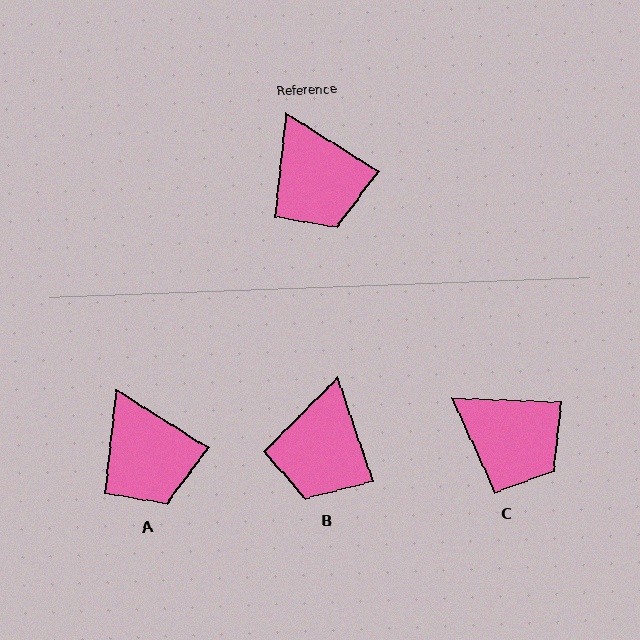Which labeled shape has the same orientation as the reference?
A.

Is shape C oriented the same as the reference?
No, it is off by about 31 degrees.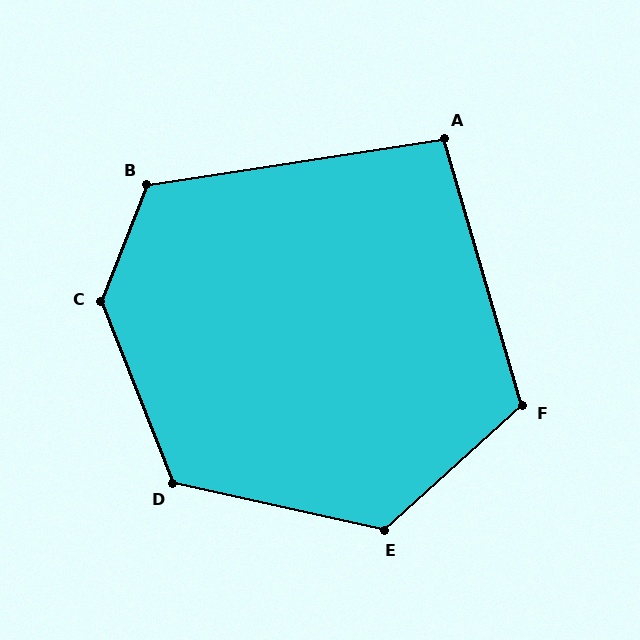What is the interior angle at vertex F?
Approximately 116 degrees (obtuse).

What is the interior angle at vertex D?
Approximately 124 degrees (obtuse).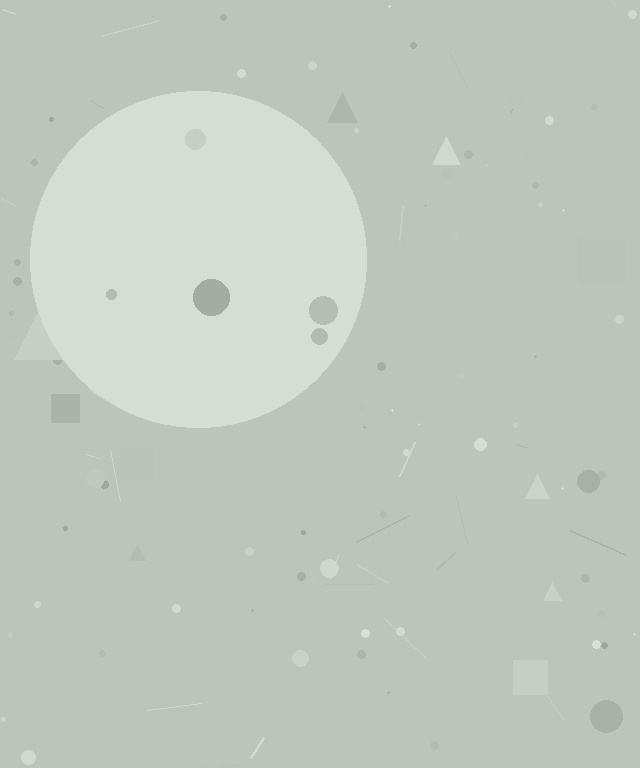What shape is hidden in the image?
A circle is hidden in the image.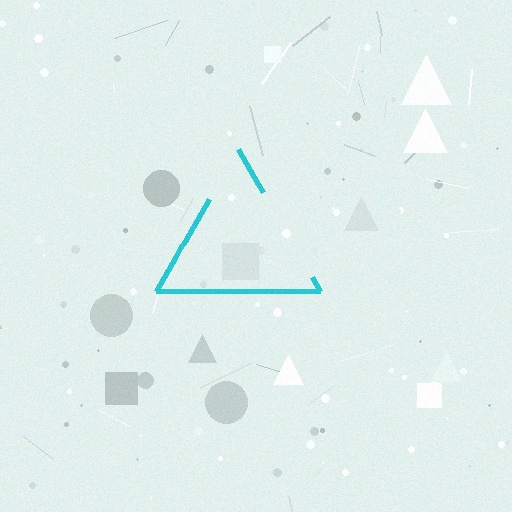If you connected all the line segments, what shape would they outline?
They would outline a triangle.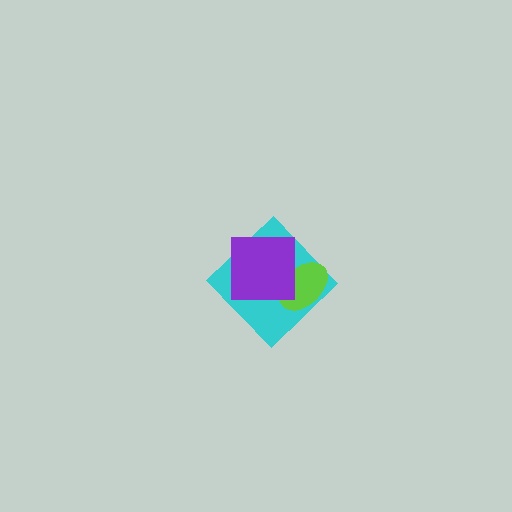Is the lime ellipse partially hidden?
Yes, it is partially covered by another shape.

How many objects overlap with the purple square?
2 objects overlap with the purple square.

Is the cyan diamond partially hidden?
Yes, it is partially covered by another shape.